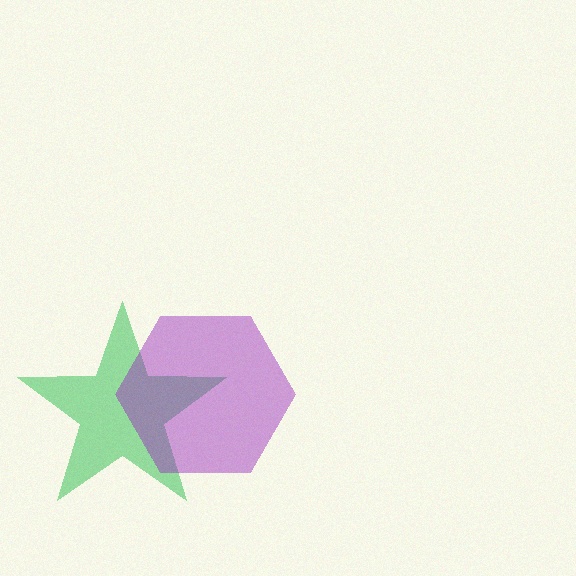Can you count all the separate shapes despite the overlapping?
Yes, there are 2 separate shapes.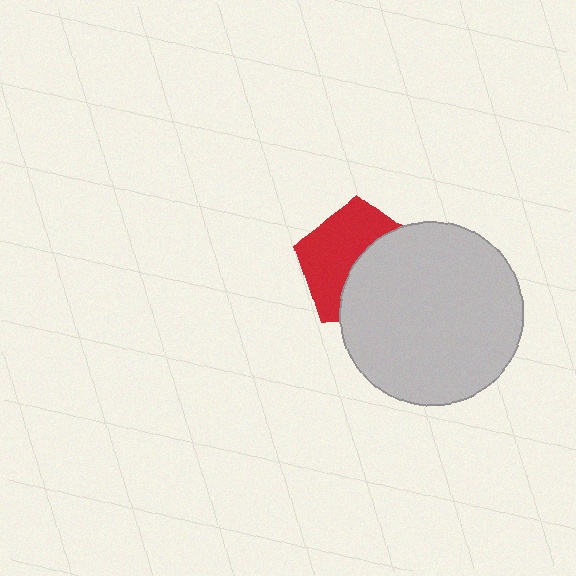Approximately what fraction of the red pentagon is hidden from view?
Roughly 49% of the red pentagon is hidden behind the light gray circle.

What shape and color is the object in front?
The object in front is a light gray circle.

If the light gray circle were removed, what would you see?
You would see the complete red pentagon.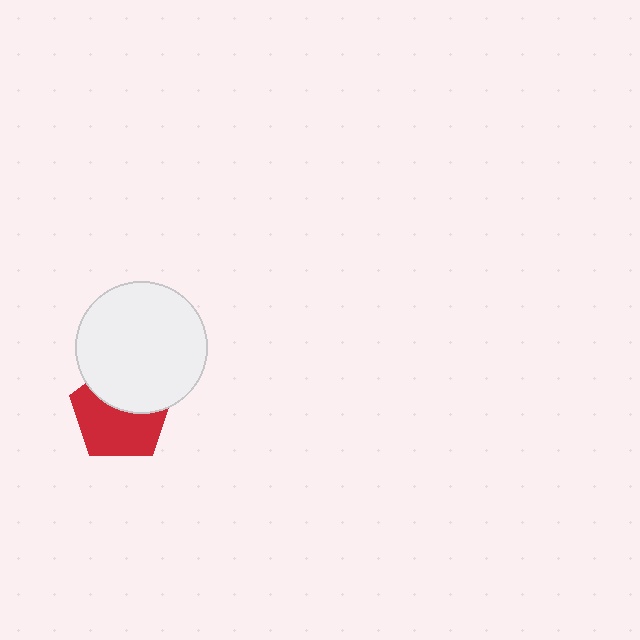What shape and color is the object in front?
The object in front is a white circle.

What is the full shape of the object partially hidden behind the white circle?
The partially hidden object is a red pentagon.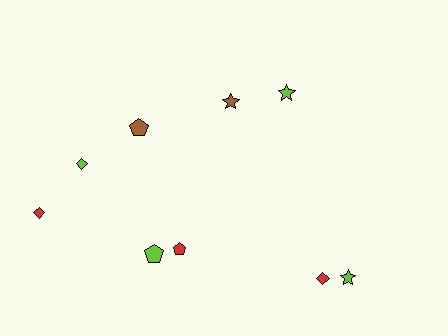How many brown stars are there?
There is 1 brown star.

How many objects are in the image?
There are 9 objects.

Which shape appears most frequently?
Pentagon, with 3 objects.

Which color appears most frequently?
Lime, with 4 objects.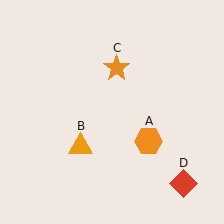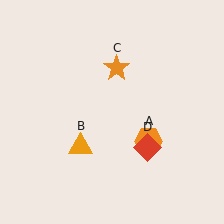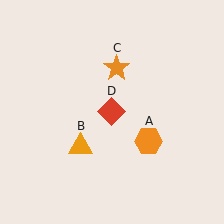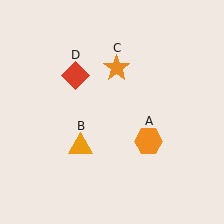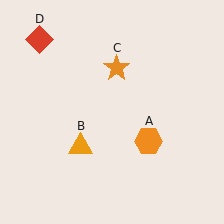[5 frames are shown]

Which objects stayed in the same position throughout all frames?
Orange hexagon (object A) and orange triangle (object B) and orange star (object C) remained stationary.